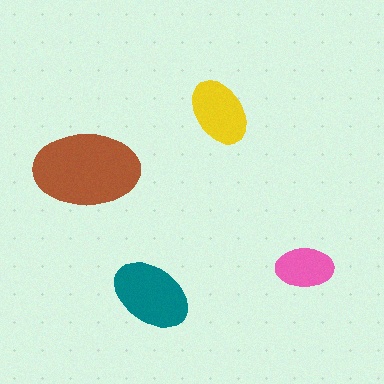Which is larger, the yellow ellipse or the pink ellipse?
The yellow one.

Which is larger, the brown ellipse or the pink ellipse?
The brown one.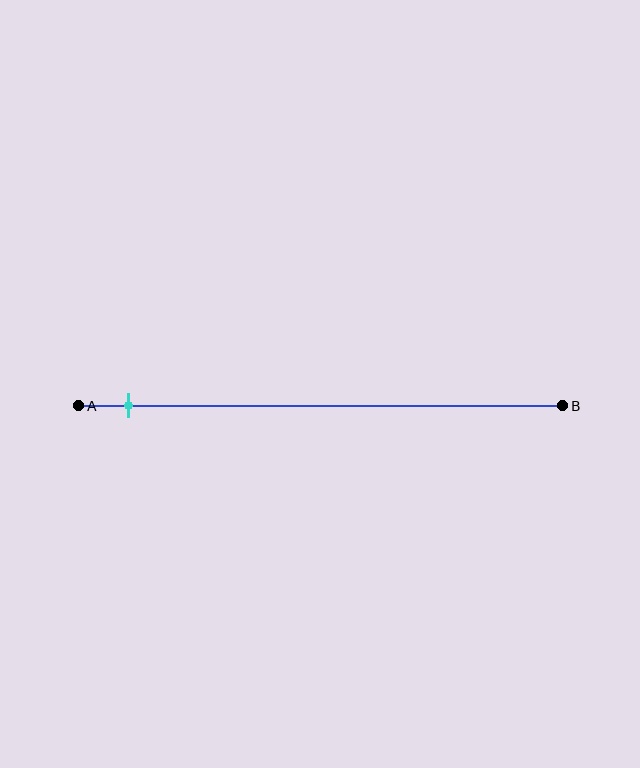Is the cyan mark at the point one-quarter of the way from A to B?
No, the mark is at about 10% from A, not at the 25% one-quarter point.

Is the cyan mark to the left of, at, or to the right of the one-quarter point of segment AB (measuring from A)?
The cyan mark is to the left of the one-quarter point of segment AB.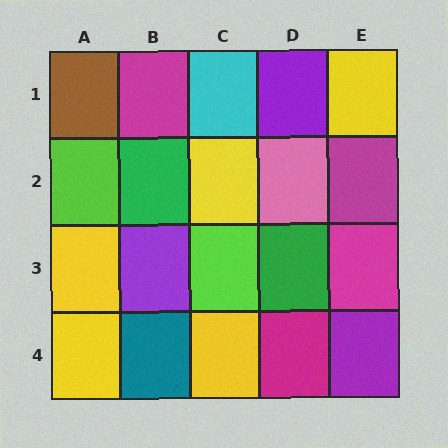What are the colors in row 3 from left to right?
Yellow, purple, lime, green, magenta.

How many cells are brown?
1 cell is brown.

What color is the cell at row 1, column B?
Magenta.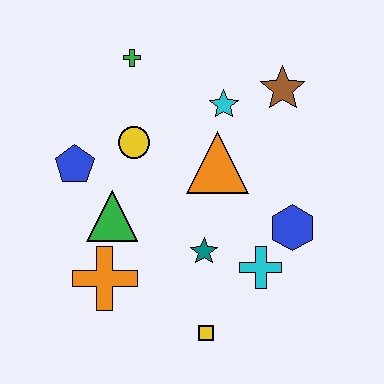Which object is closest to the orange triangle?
The cyan star is closest to the orange triangle.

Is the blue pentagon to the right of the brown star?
No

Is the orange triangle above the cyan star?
No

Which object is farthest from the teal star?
The green cross is farthest from the teal star.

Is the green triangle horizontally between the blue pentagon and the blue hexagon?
Yes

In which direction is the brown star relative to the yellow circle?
The brown star is to the right of the yellow circle.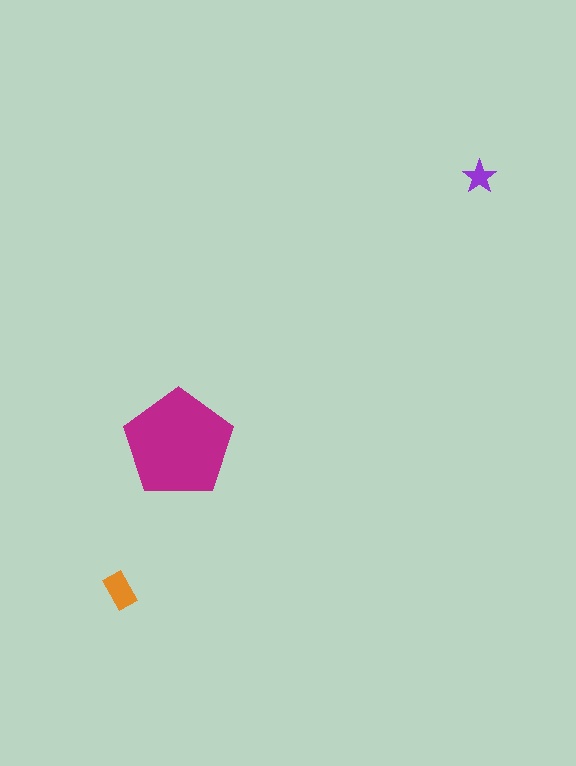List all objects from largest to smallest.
The magenta pentagon, the orange rectangle, the purple star.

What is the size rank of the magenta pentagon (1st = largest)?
1st.